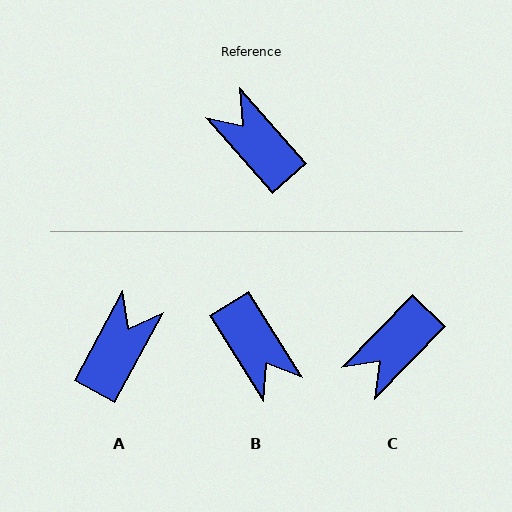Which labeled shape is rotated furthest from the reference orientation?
B, about 171 degrees away.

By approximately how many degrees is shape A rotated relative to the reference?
Approximately 70 degrees clockwise.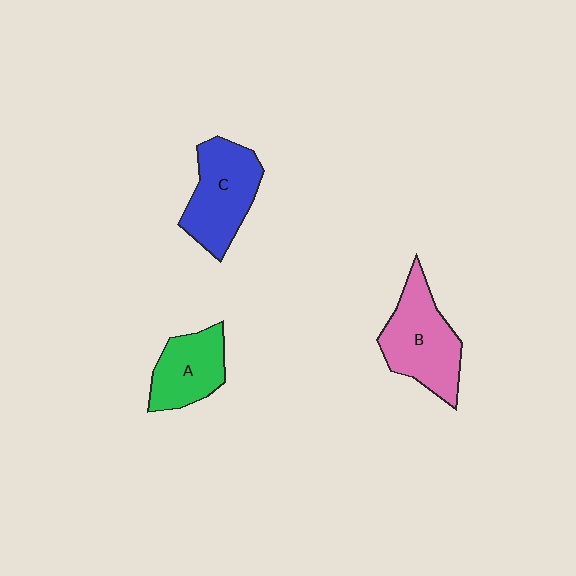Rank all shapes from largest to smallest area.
From largest to smallest: B (pink), C (blue), A (green).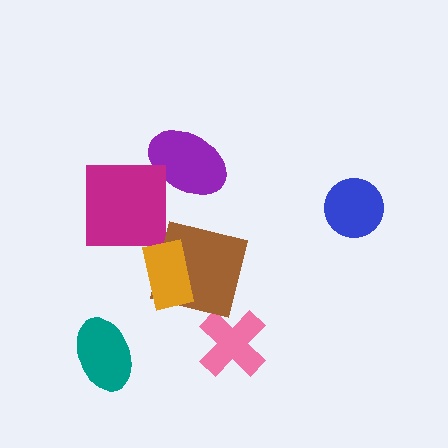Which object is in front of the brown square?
The orange rectangle is in front of the brown square.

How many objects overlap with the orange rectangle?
1 object overlaps with the orange rectangle.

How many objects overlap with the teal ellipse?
0 objects overlap with the teal ellipse.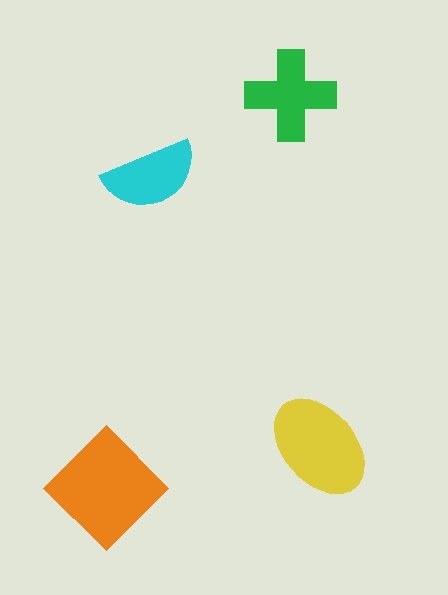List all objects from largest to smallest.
The orange diamond, the yellow ellipse, the green cross, the cyan semicircle.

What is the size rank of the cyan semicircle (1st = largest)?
4th.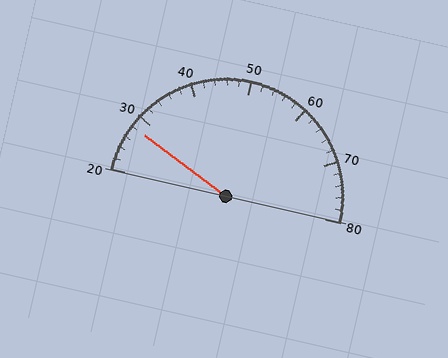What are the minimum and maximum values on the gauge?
The gauge ranges from 20 to 80.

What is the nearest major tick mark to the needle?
The nearest major tick mark is 30.